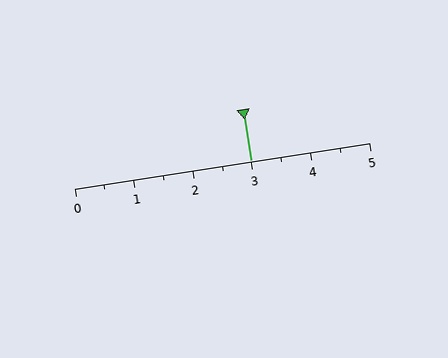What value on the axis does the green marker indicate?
The marker indicates approximately 3.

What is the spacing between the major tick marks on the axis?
The major ticks are spaced 1 apart.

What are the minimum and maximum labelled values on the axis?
The axis runs from 0 to 5.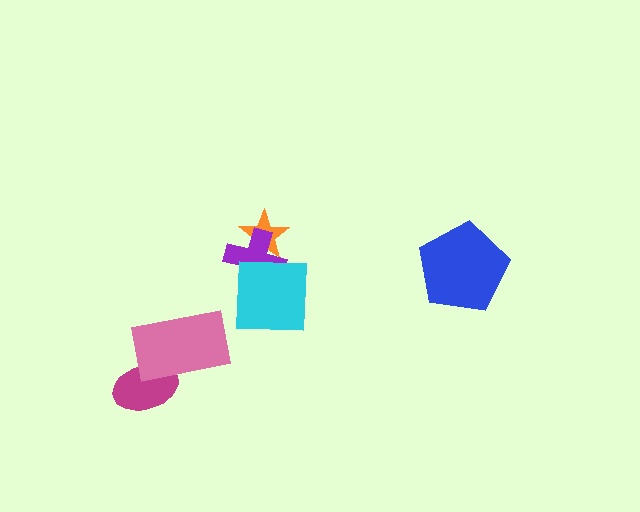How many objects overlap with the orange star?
1 object overlaps with the orange star.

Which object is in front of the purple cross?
The cyan square is in front of the purple cross.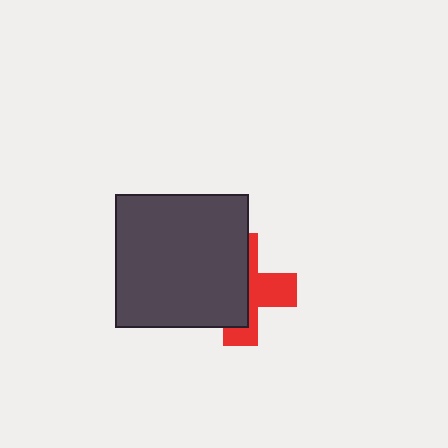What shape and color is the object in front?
The object in front is a dark gray square.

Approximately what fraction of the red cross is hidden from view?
Roughly 58% of the red cross is hidden behind the dark gray square.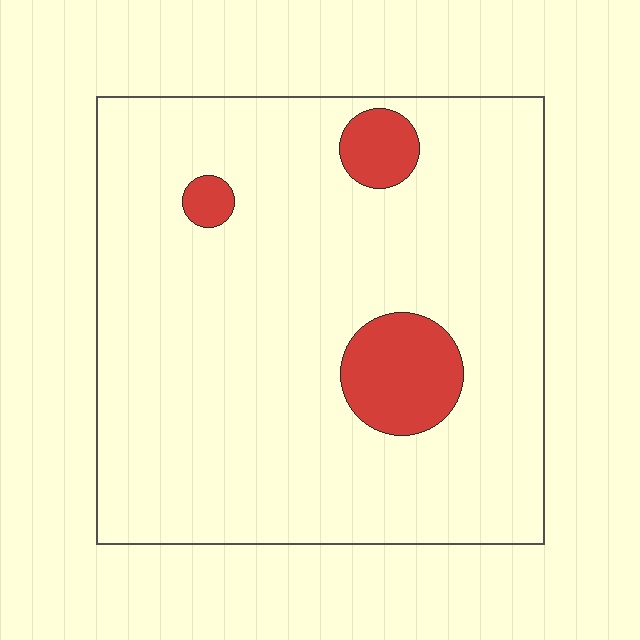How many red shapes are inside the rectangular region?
3.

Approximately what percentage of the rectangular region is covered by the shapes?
Approximately 10%.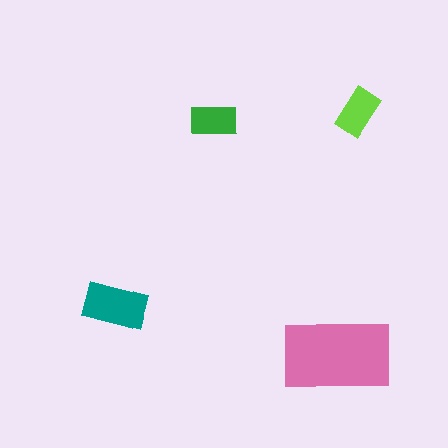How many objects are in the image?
There are 4 objects in the image.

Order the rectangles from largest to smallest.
the pink one, the teal one, the lime one, the green one.